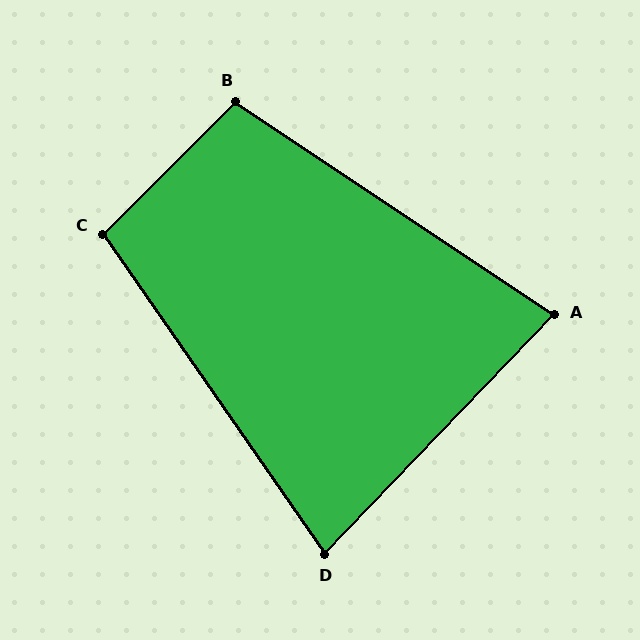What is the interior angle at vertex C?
Approximately 100 degrees (obtuse).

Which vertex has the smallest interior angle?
D, at approximately 79 degrees.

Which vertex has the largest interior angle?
B, at approximately 101 degrees.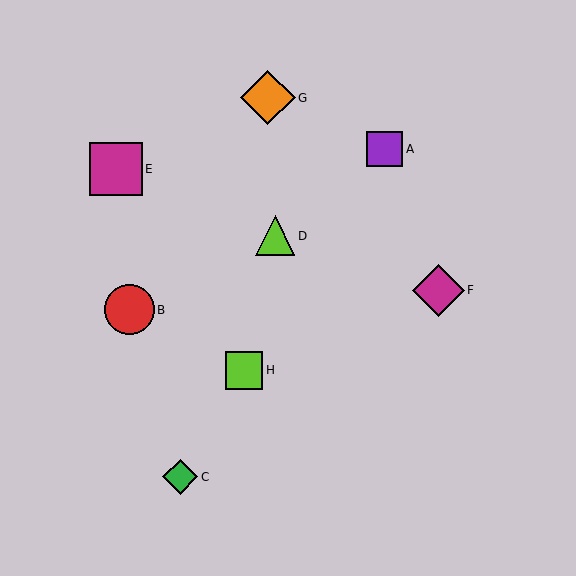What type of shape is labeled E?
Shape E is a magenta square.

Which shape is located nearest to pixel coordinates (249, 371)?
The lime square (labeled H) at (244, 370) is nearest to that location.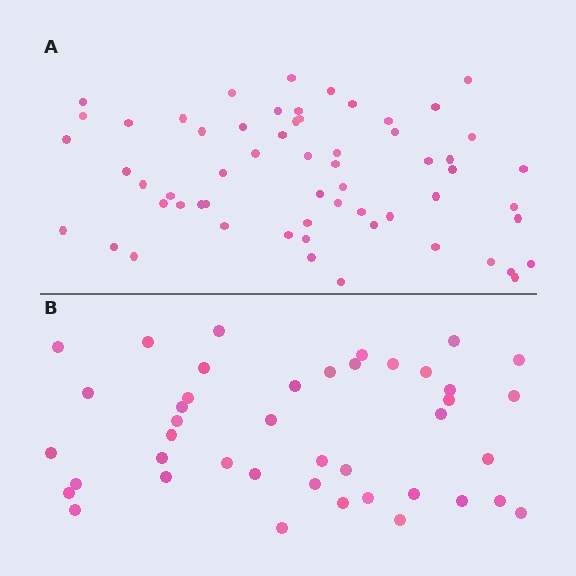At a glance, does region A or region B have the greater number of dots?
Region A (the top region) has more dots.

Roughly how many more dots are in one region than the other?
Region A has approximately 20 more dots than region B.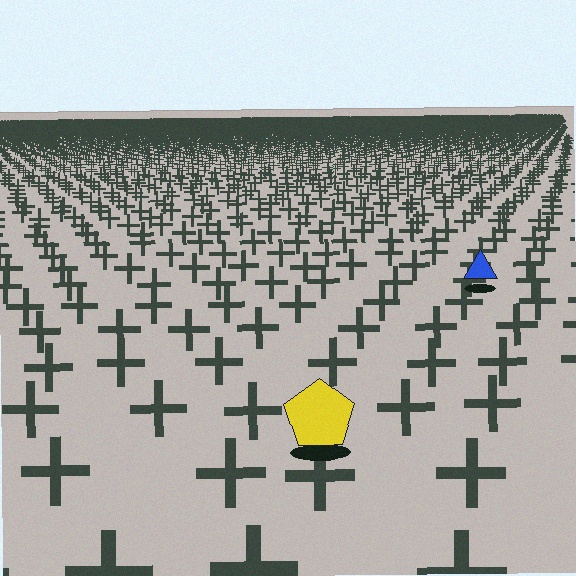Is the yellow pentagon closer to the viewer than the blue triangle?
Yes. The yellow pentagon is closer — you can tell from the texture gradient: the ground texture is coarser near it.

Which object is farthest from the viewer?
The blue triangle is farthest from the viewer. It appears smaller and the ground texture around it is denser.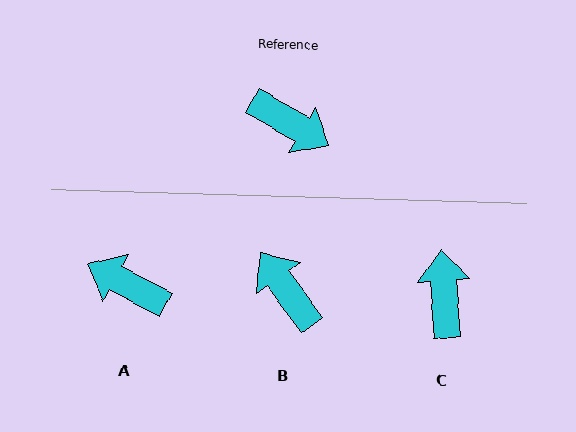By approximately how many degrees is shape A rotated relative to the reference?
Approximately 178 degrees clockwise.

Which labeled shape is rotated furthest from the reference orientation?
A, about 178 degrees away.